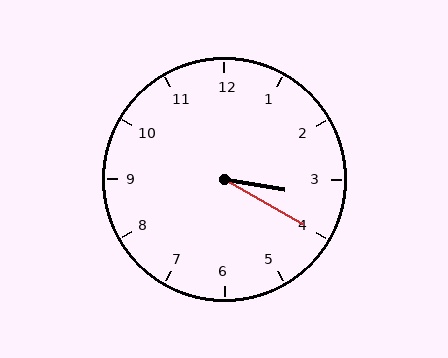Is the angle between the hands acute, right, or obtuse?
It is acute.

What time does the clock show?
3:20.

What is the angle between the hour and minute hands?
Approximately 20 degrees.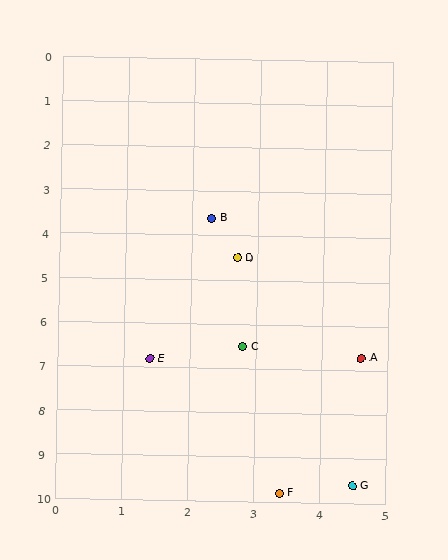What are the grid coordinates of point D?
Point D is at approximately (2.7, 4.5).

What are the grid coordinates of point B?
Point B is at approximately (2.3, 3.6).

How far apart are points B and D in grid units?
Points B and D are about 1.0 grid units apart.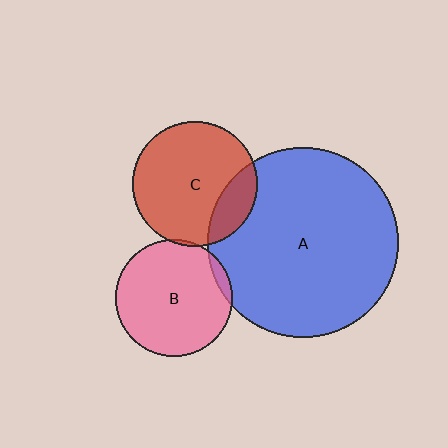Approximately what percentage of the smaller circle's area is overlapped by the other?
Approximately 5%.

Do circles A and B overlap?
Yes.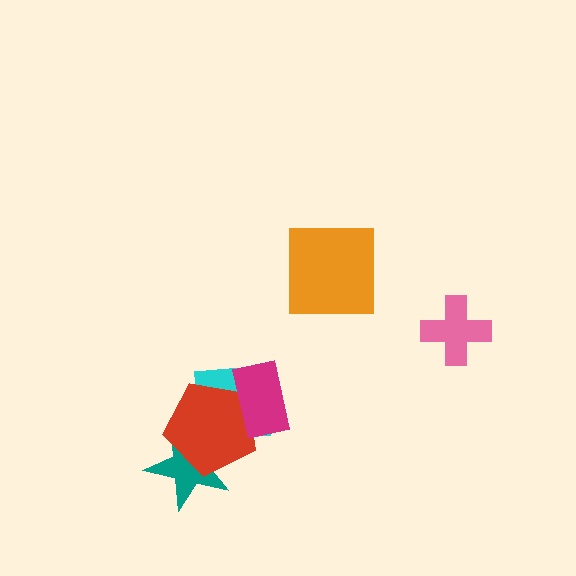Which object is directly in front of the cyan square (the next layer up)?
The red pentagon is directly in front of the cyan square.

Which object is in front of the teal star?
The red pentagon is in front of the teal star.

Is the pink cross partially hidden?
No, no other shape covers it.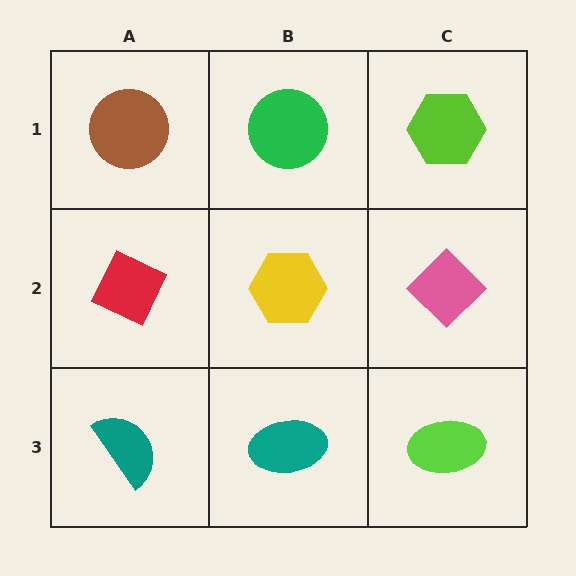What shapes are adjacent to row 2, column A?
A brown circle (row 1, column A), a teal semicircle (row 3, column A), a yellow hexagon (row 2, column B).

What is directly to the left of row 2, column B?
A red diamond.